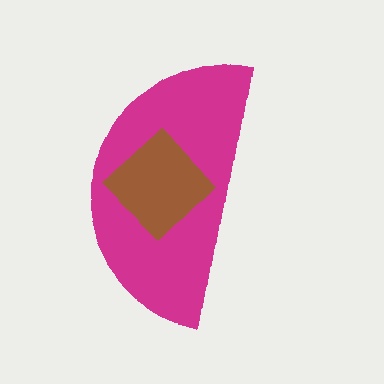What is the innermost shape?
The brown diamond.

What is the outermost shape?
The magenta semicircle.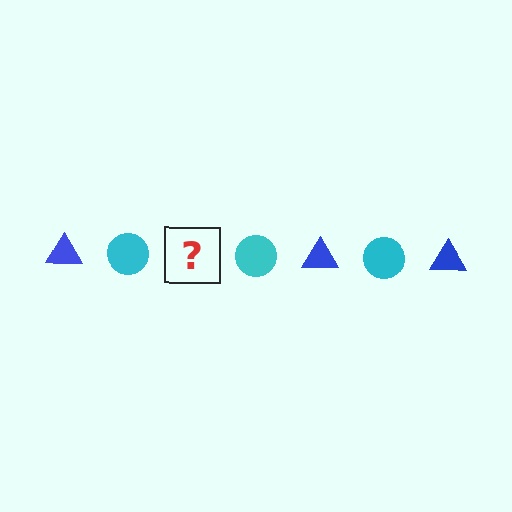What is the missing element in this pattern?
The missing element is a blue triangle.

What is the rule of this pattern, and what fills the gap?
The rule is that the pattern alternates between blue triangle and cyan circle. The gap should be filled with a blue triangle.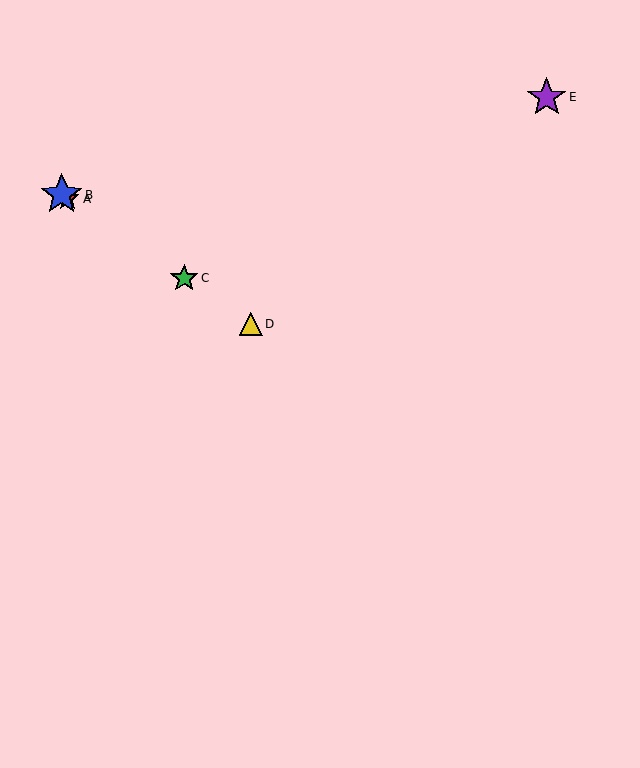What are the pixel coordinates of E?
Object E is at (547, 97).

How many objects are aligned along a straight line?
4 objects (A, B, C, D) are aligned along a straight line.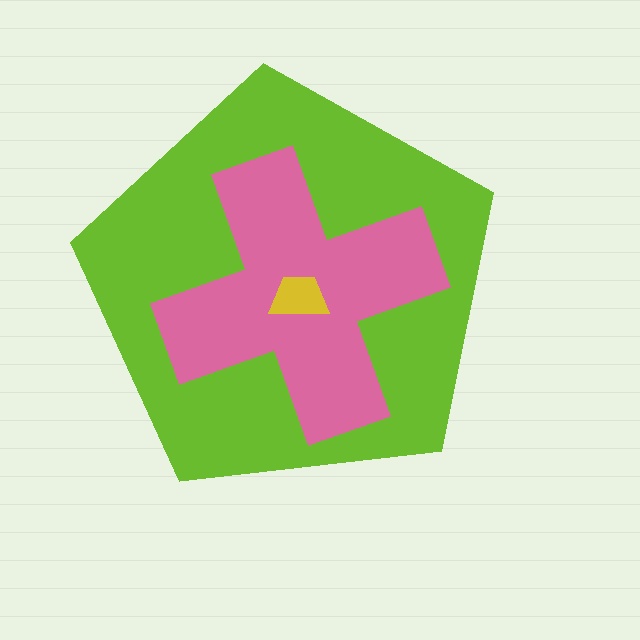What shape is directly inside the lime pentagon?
The pink cross.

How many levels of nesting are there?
3.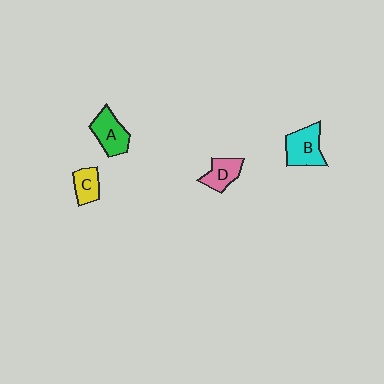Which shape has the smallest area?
Shape C (yellow).